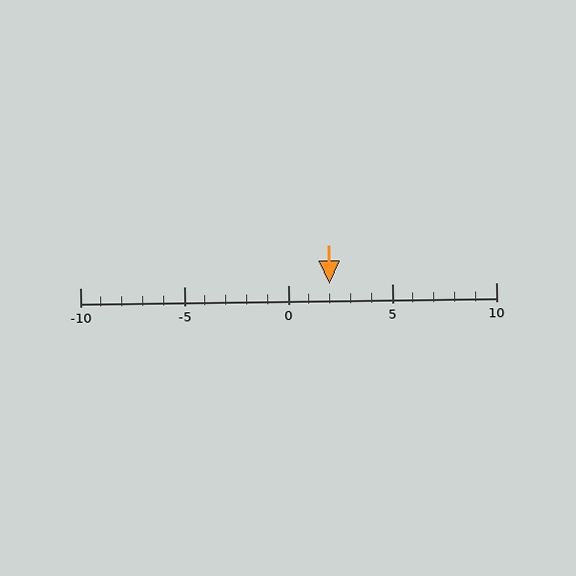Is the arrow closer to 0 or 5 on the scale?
The arrow is closer to 0.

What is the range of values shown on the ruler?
The ruler shows values from -10 to 10.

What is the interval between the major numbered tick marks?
The major tick marks are spaced 5 units apart.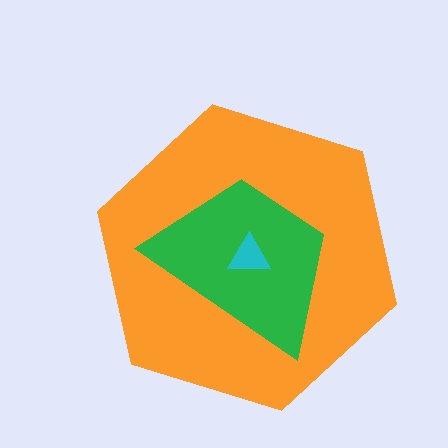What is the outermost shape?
The orange hexagon.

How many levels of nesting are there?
3.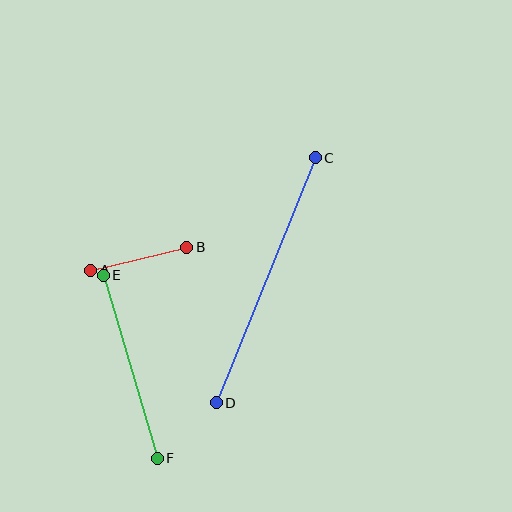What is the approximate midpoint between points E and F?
The midpoint is at approximately (130, 367) pixels.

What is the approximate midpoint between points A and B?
The midpoint is at approximately (139, 259) pixels.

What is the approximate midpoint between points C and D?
The midpoint is at approximately (266, 280) pixels.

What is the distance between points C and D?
The distance is approximately 264 pixels.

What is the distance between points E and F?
The distance is approximately 191 pixels.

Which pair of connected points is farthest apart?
Points C and D are farthest apart.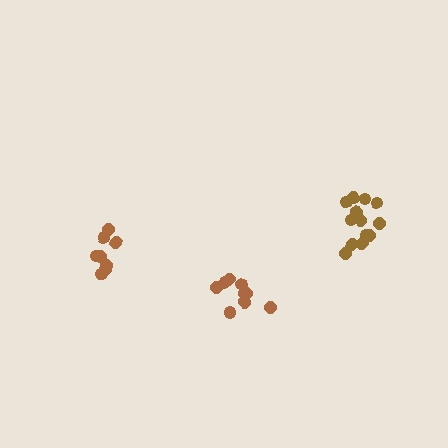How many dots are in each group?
Group 1: 13 dots, Group 2: 8 dots, Group 3: 9 dots (30 total).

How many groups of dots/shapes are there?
There are 3 groups.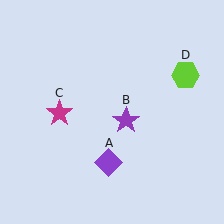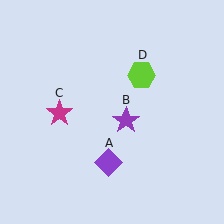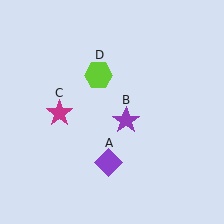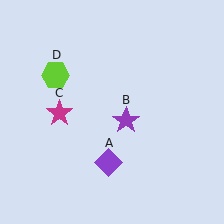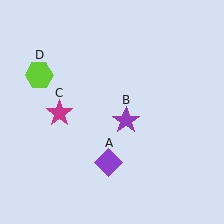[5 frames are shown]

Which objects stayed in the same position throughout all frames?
Purple diamond (object A) and purple star (object B) and magenta star (object C) remained stationary.